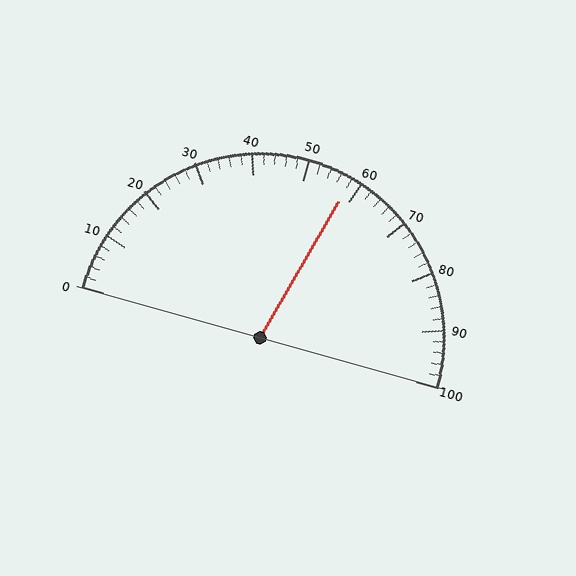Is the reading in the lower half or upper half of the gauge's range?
The reading is in the upper half of the range (0 to 100).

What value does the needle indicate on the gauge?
The needle indicates approximately 58.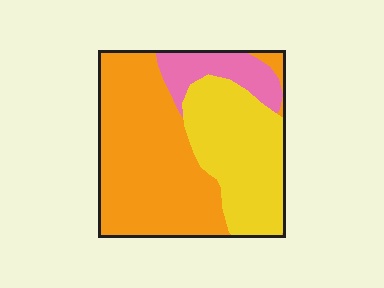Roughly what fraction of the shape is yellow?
Yellow covers around 35% of the shape.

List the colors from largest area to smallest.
From largest to smallest: orange, yellow, pink.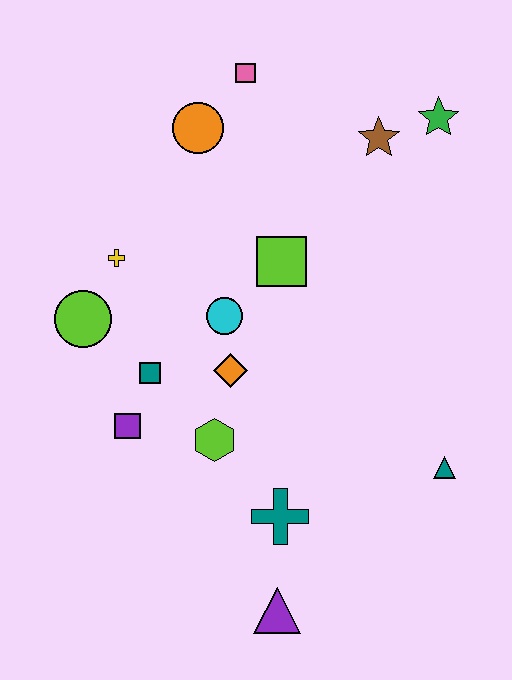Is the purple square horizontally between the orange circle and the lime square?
No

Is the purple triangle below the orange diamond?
Yes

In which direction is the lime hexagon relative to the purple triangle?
The lime hexagon is above the purple triangle.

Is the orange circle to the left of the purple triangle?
Yes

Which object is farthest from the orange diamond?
The green star is farthest from the orange diamond.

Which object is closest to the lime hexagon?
The orange diamond is closest to the lime hexagon.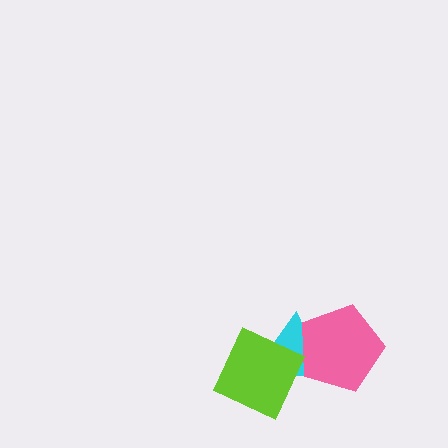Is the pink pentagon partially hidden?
No, no other shape covers it.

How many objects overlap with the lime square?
1 object overlaps with the lime square.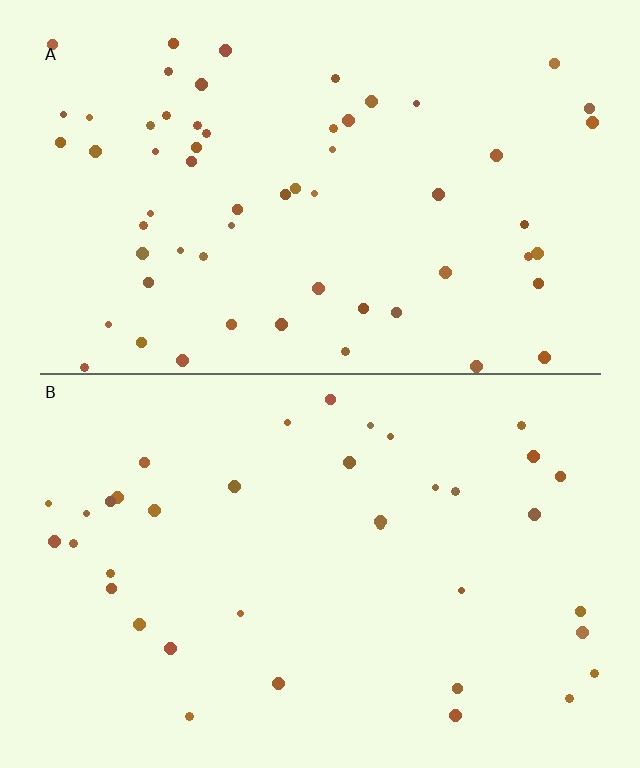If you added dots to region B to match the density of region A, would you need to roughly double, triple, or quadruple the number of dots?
Approximately double.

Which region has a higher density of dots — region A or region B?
A (the top).